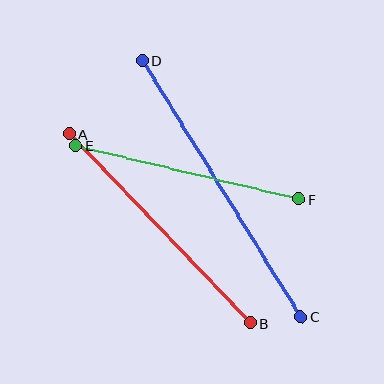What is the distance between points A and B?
The distance is approximately 262 pixels.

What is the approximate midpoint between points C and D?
The midpoint is at approximately (222, 189) pixels.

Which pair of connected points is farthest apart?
Points C and D are farthest apart.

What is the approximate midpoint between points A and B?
The midpoint is at approximately (160, 229) pixels.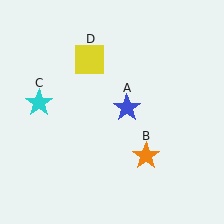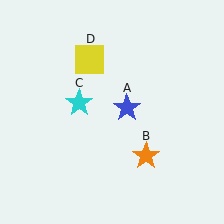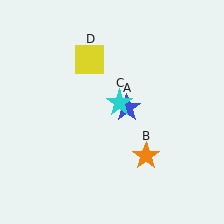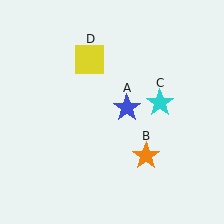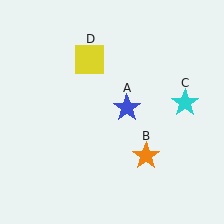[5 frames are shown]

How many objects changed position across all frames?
1 object changed position: cyan star (object C).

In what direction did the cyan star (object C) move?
The cyan star (object C) moved right.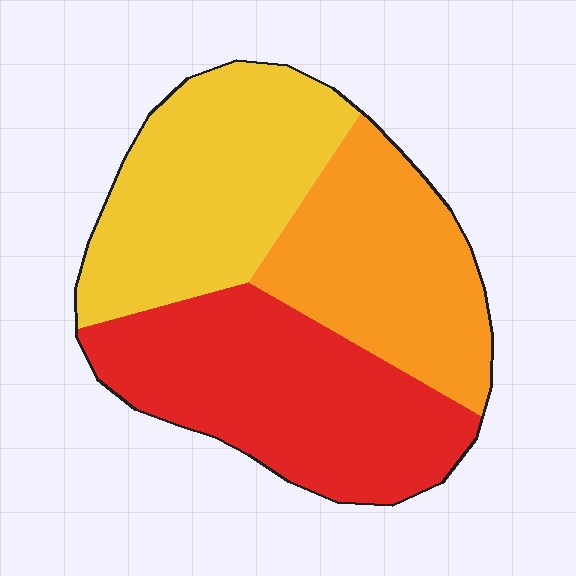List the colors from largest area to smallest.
From largest to smallest: red, yellow, orange.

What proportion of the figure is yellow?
Yellow covers about 35% of the figure.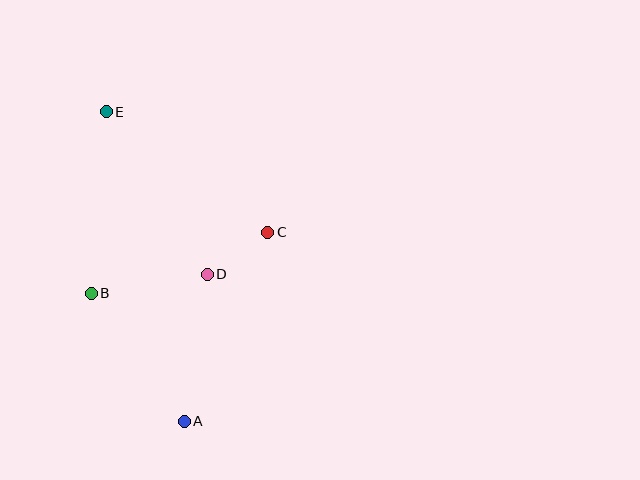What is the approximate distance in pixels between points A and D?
The distance between A and D is approximately 149 pixels.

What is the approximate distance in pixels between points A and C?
The distance between A and C is approximately 207 pixels.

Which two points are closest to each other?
Points C and D are closest to each other.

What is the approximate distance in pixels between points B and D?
The distance between B and D is approximately 117 pixels.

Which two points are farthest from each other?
Points A and E are farthest from each other.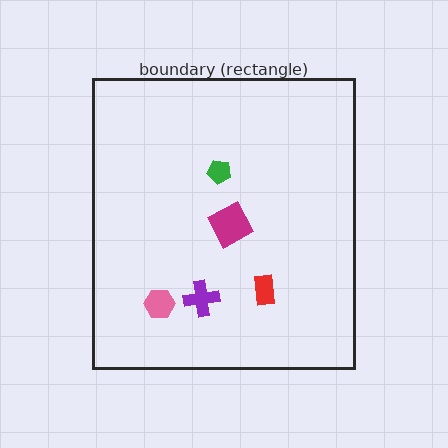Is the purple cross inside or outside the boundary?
Inside.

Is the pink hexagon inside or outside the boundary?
Inside.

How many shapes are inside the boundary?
5 inside, 0 outside.